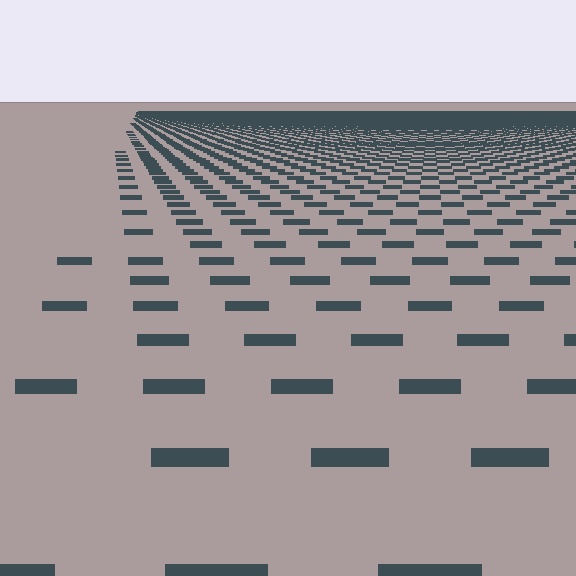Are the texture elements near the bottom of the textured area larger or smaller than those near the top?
Larger. Near the bottom, elements are closer to the viewer and appear at a bigger on-screen size.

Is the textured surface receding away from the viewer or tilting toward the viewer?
The surface is receding away from the viewer. Texture elements get smaller and denser toward the top.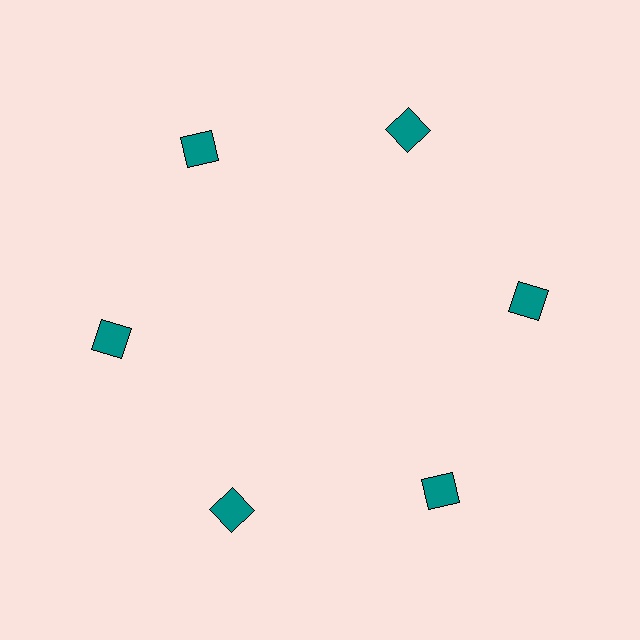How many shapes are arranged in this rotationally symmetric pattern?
There are 6 shapes, arranged in 6 groups of 1.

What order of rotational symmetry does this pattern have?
This pattern has 6-fold rotational symmetry.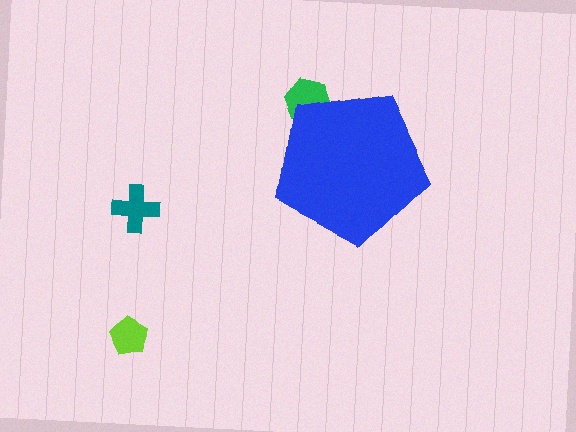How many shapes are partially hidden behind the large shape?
1 shape is partially hidden.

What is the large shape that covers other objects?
A blue pentagon.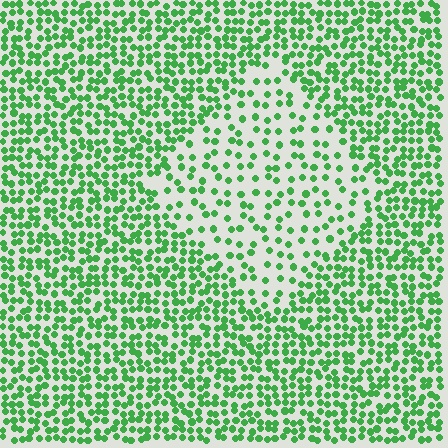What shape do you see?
I see a diamond.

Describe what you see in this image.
The image contains small green elements arranged at two different densities. A diamond-shaped region is visible where the elements are less densely packed than the surrounding area.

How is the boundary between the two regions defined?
The boundary is defined by a change in element density (approximately 2.1x ratio). All elements are the same color, size, and shape.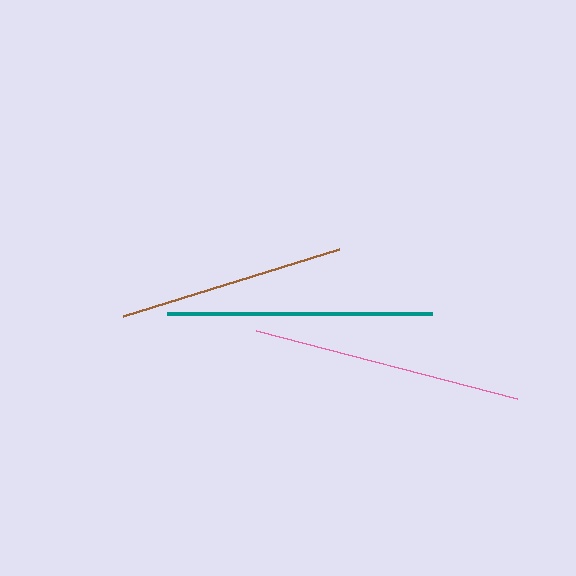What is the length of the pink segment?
The pink segment is approximately 269 pixels long.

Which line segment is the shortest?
The brown line is the shortest at approximately 226 pixels.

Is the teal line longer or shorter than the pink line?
The pink line is longer than the teal line.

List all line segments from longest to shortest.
From longest to shortest: pink, teal, brown.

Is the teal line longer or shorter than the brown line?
The teal line is longer than the brown line.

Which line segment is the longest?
The pink line is the longest at approximately 269 pixels.